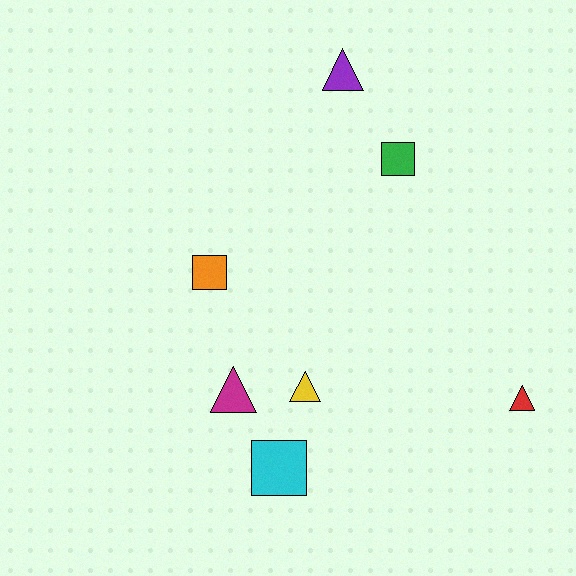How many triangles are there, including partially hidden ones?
There are 4 triangles.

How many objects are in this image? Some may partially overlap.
There are 7 objects.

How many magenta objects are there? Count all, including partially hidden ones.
There is 1 magenta object.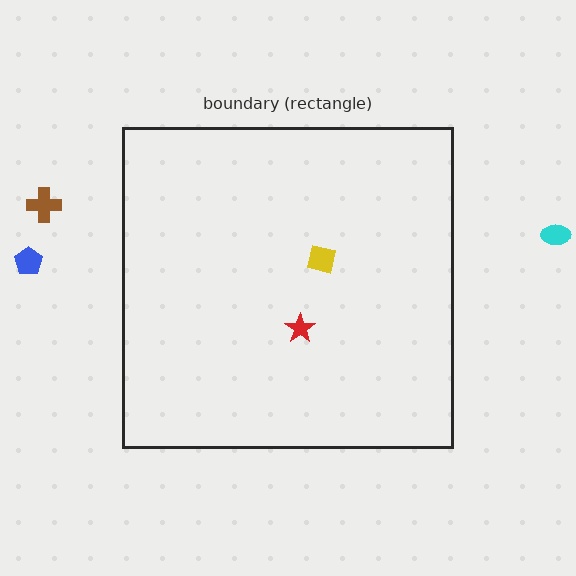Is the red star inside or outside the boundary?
Inside.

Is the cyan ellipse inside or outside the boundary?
Outside.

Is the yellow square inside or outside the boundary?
Inside.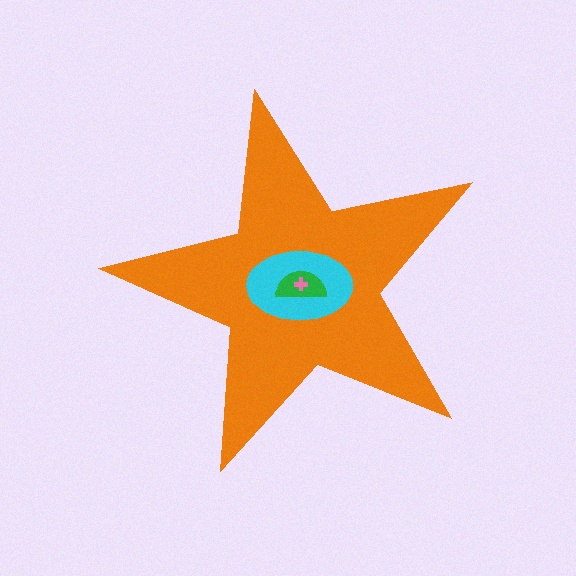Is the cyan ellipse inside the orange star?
Yes.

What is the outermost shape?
The orange star.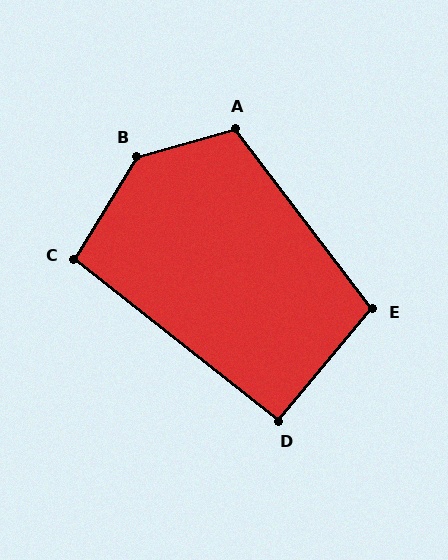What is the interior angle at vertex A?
Approximately 112 degrees (obtuse).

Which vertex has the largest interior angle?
B, at approximately 137 degrees.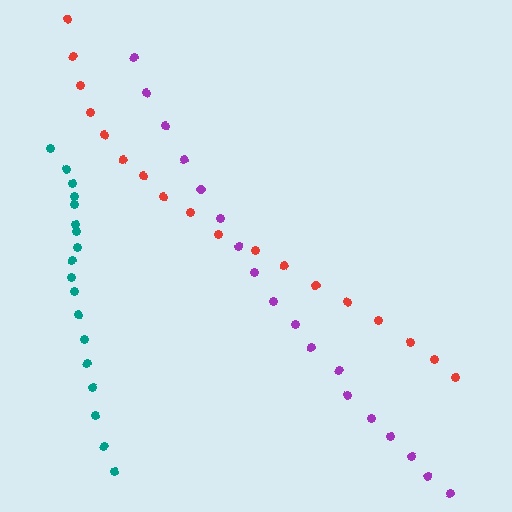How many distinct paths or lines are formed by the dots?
There are 3 distinct paths.